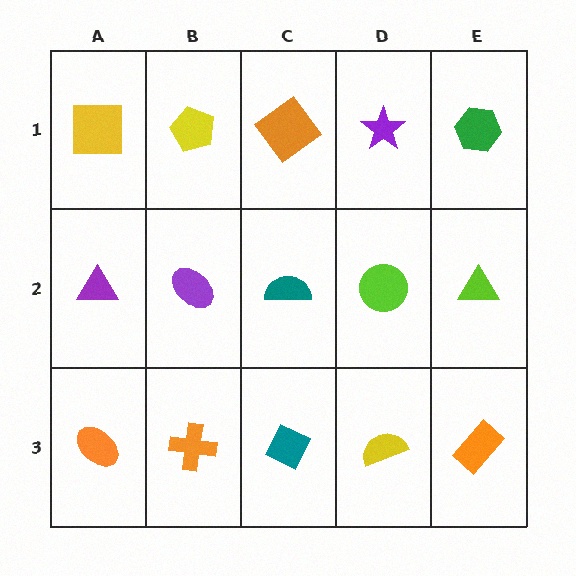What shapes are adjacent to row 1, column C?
A teal semicircle (row 2, column C), a yellow pentagon (row 1, column B), a purple star (row 1, column D).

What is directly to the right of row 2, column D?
A lime triangle.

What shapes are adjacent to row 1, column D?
A lime circle (row 2, column D), an orange diamond (row 1, column C), a green hexagon (row 1, column E).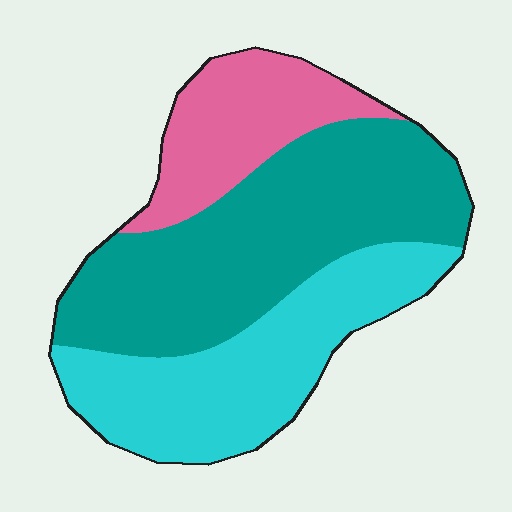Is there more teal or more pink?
Teal.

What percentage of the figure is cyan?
Cyan covers 34% of the figure.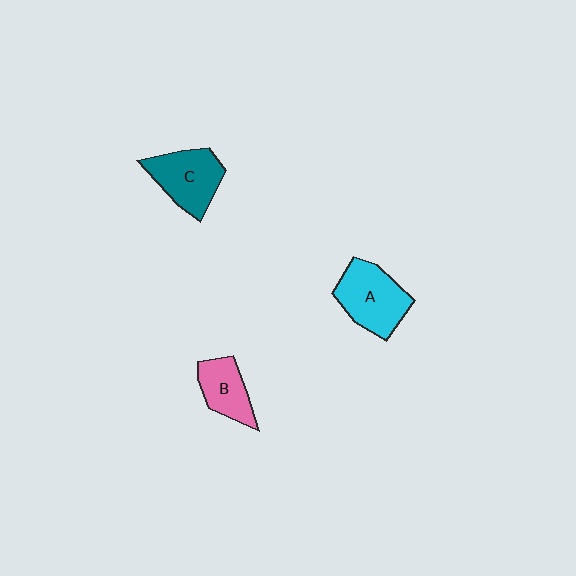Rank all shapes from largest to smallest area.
From largest to smallest: A (cyan), C (teal), B (pink).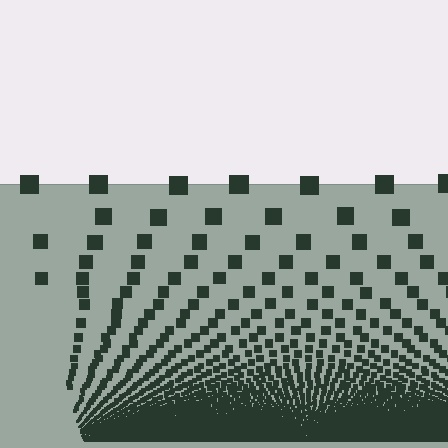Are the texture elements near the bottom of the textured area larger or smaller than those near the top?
Smaller. The gradient is inverted — elements near the bottom are smaller and denser.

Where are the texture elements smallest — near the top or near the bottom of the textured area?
Near the bottom.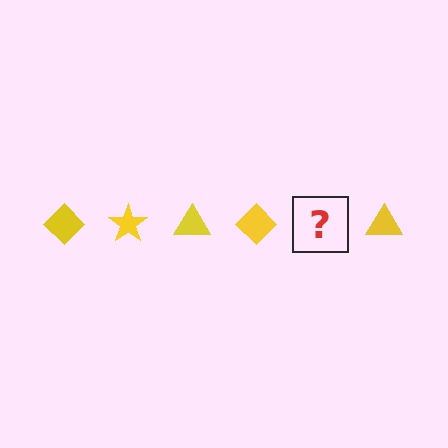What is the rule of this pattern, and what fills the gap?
The rule is that the pattern cycles through diamond, star, triangle shapes in yellow. The gap should be filled with a yellow star.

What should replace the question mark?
The question mark should be replaced with a yellow star.